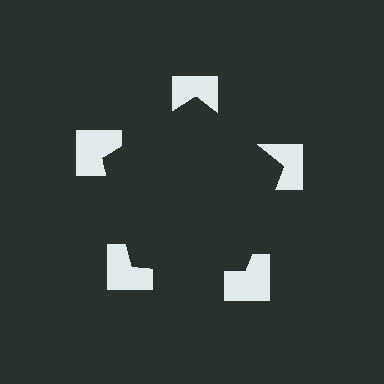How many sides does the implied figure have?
5 sides.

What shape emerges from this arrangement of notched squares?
An illusory pentagon — its edges are inferred from the aligned wedge cuts in the notched squares, not physically drawn.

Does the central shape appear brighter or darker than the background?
It typically appears slightly darker than the background, even though no actual brightness change is drawn.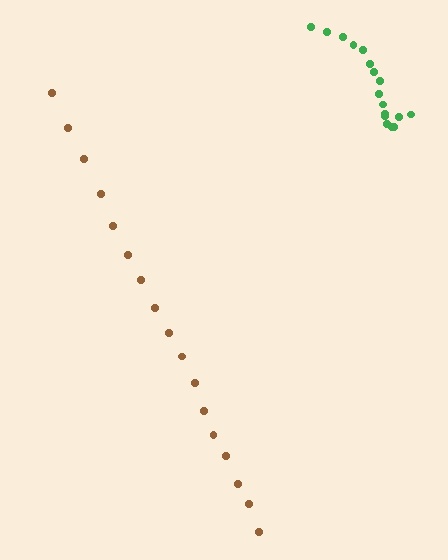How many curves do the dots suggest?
There are 2 distinct paths.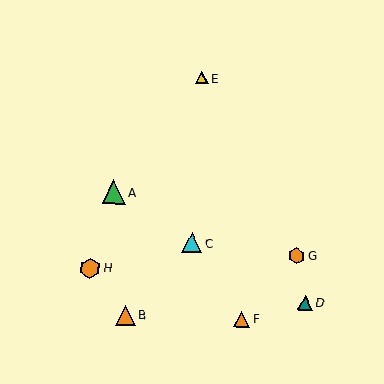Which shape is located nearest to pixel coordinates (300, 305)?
The teal triangle (labeled D) at (305, 303) is nearest to that location.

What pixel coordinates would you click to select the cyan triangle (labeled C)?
Click at (192, 243) to select the cyan triangle C.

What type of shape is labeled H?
Shape H is an orange hexagon.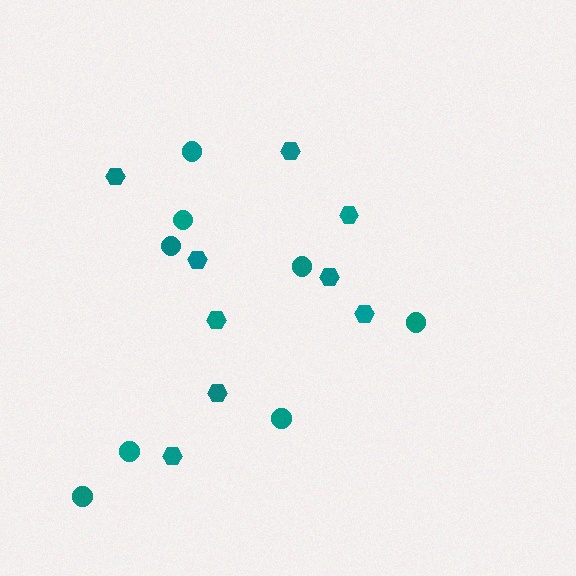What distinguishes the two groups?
There are 2 groups: one group of hexagons (9) and one group of circles (8).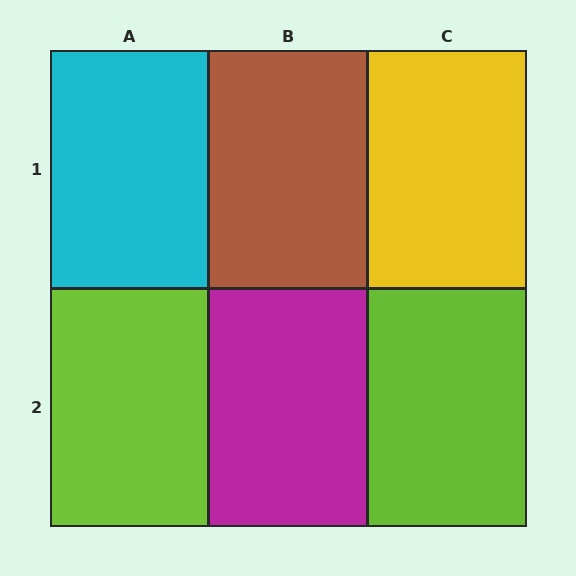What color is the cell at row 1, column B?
Brown.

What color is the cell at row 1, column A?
Cyan.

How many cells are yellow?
1 cell is yellow.